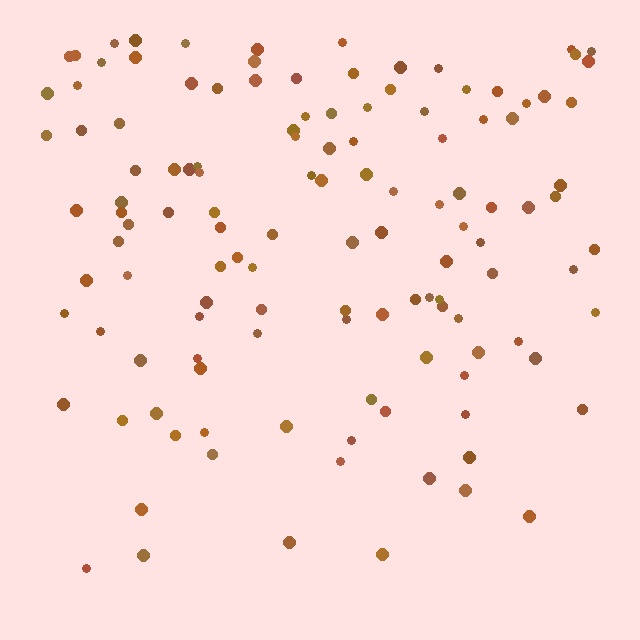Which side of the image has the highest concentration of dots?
The top.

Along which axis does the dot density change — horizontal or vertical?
Vertical.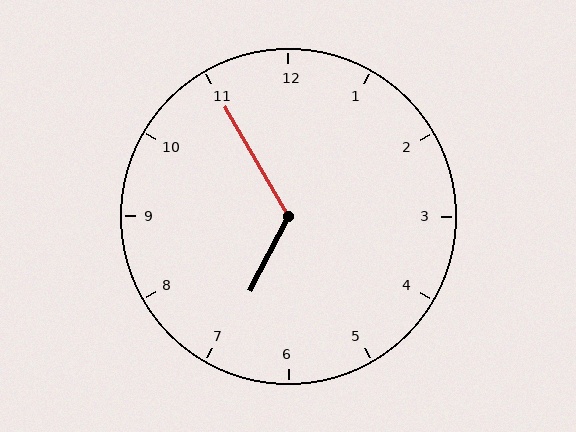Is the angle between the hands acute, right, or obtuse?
It is obtuse.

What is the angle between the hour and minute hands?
Approximately 122 degrees.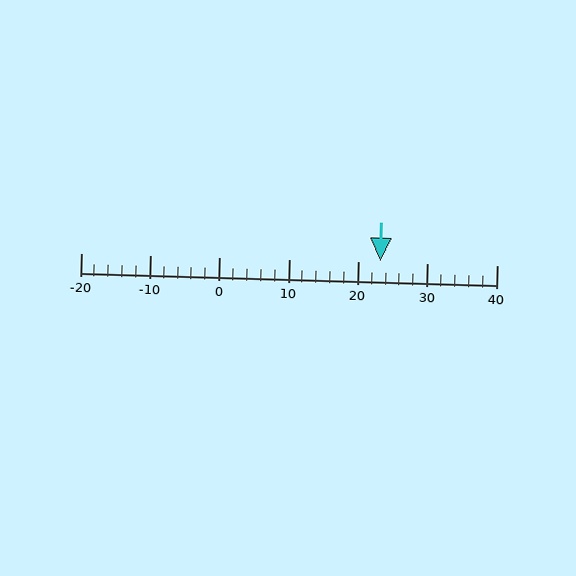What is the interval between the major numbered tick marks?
The major tick marks are spaced 10 units apart.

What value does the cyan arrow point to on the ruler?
The cyan arrow points to approximately 23.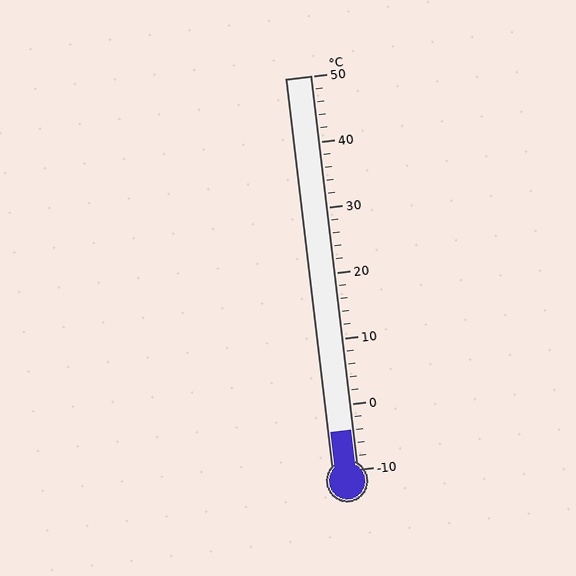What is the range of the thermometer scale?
The thermometer scale ranges from -10°C to 50°C.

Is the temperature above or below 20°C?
The temperature is below 20°C.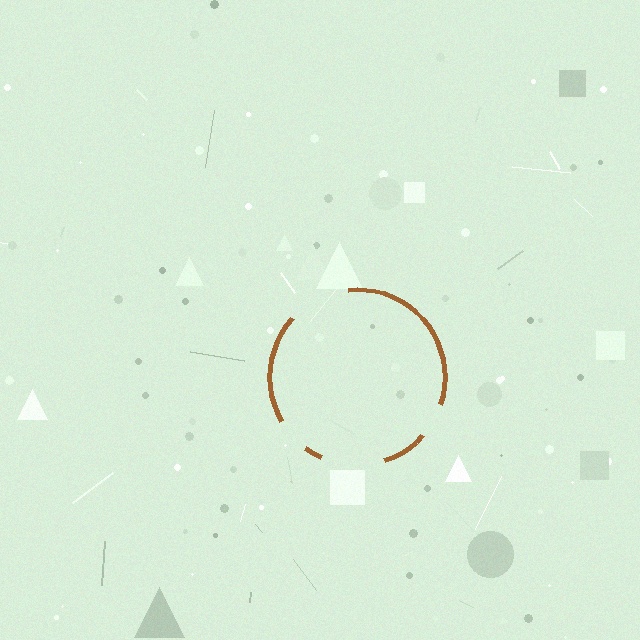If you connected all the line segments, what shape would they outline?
They would outline a circle.